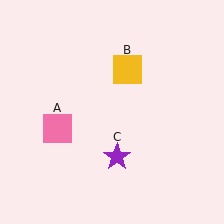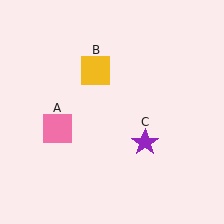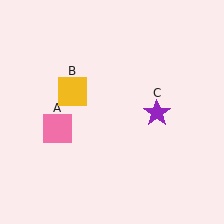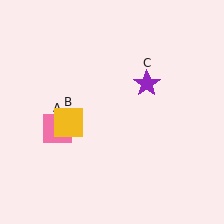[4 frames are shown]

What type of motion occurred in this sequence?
The yellow square (object B), purple star (object C) rotated counterclockwise around the center of the scene.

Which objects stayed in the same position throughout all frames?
Pink square (object A) remained stationary.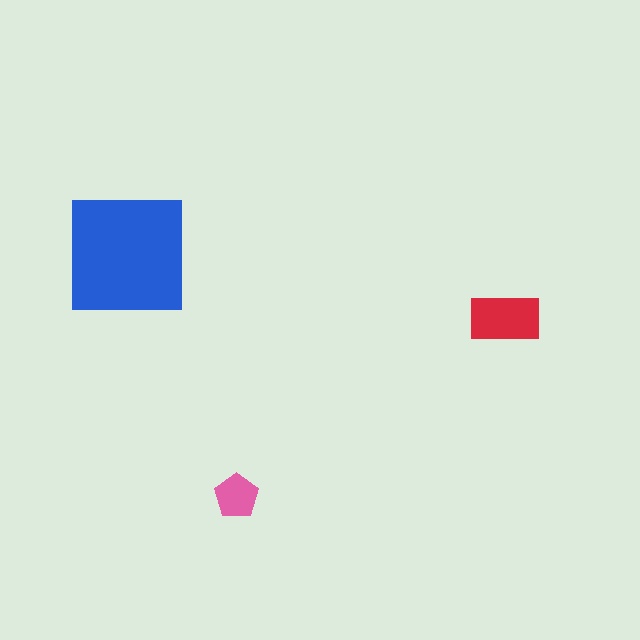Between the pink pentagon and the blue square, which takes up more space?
The blue square.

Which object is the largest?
The blue square.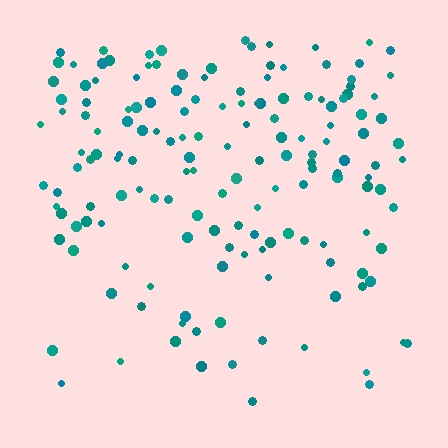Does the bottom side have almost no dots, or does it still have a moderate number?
Still a moderate number, just noticeably fewer than the top.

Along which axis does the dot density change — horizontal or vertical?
Vertical.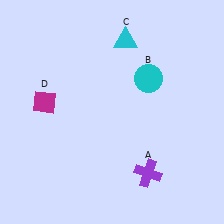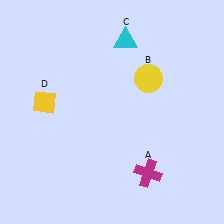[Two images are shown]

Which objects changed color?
A changed from purple to magenta. B changed from cyan to yellow. D changed from magenta to yellow.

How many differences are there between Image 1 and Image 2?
There are 3 differences between the two images.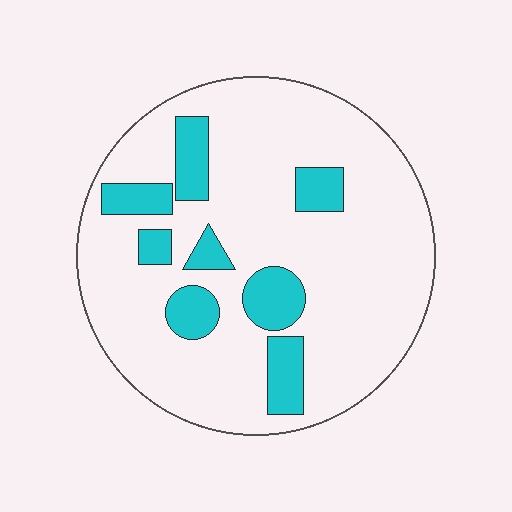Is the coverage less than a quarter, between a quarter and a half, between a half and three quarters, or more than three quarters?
Less than a quarter.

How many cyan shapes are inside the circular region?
8.